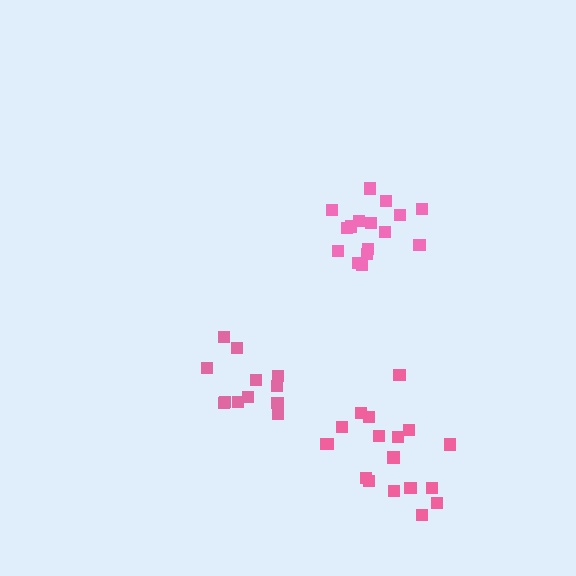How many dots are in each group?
Group 1: 12 dots, Group 2: 16 dots, Group 3: 18 dots (46 total).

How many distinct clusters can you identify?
There are 3 distinct clusters.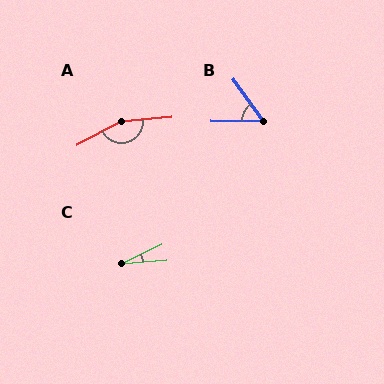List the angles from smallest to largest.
C (21°), B (53°), A (157°).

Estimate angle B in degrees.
Approximately 53 degrees.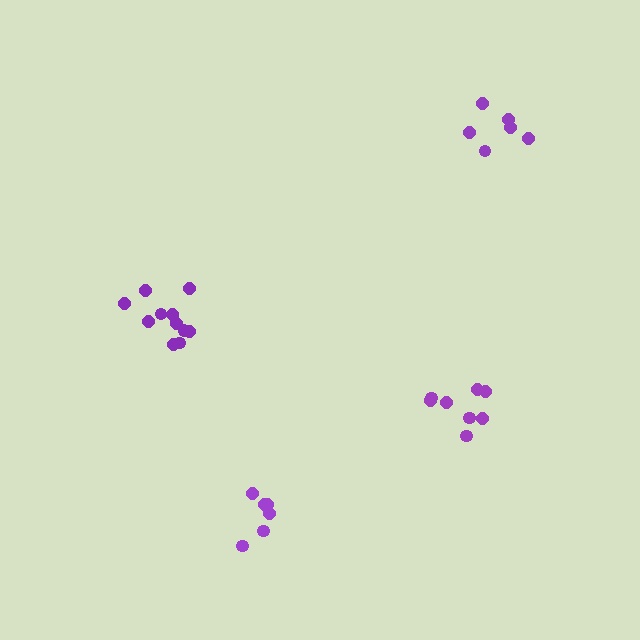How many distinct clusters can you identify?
There are 4 distinct clusters.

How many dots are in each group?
Group 1: 6 dots, Group 2: 6 dots, Group 3: 8 dots, Group 4: 11 dots (31 total).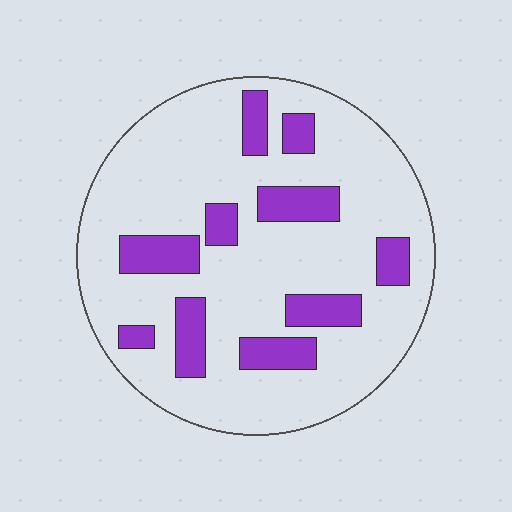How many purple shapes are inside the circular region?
10.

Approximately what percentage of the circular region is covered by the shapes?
Approximately 20%.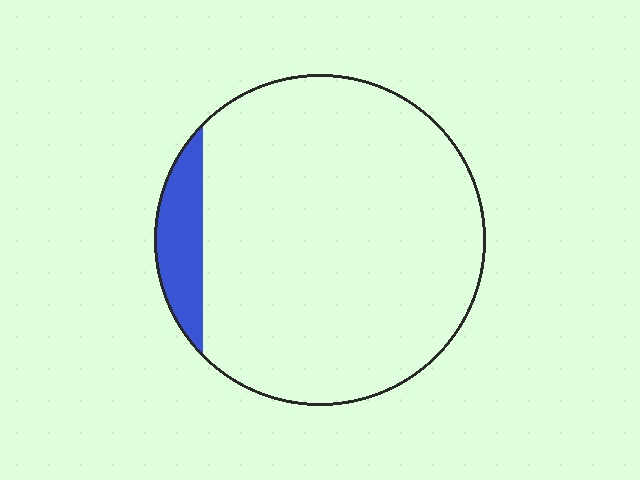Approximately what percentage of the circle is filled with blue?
Approximately 10%.